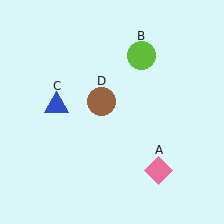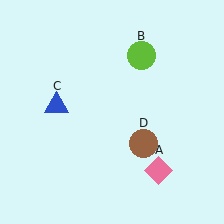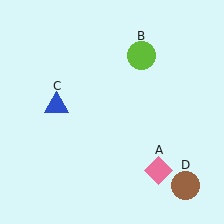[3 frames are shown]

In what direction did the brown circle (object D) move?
The brown circle (object D) moved down and to the right.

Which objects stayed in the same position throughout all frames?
Pink diamond (object A) and lime circle (object B) and blue triangle (object C) remained stationary.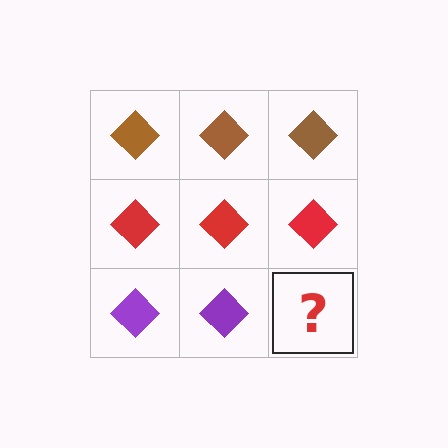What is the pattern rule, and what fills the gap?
The rule is that each row has a consistent color. The gap should be filled with a purple diamond.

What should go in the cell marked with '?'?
The missing cell should contain a purple diamond.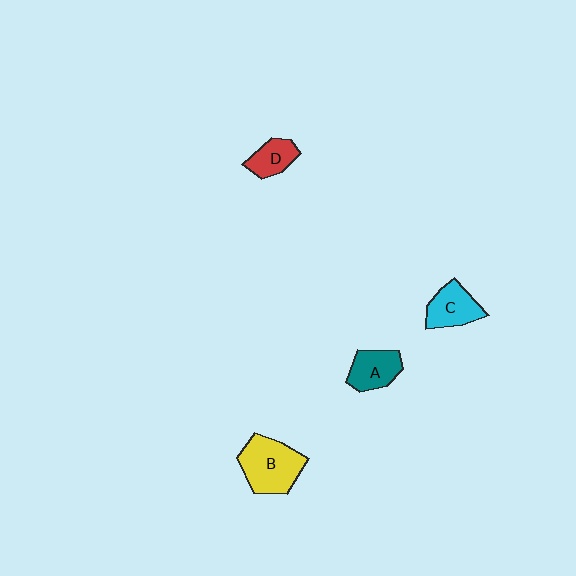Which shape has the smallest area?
Shape D (red).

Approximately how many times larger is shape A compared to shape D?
Approximately 1.2 times.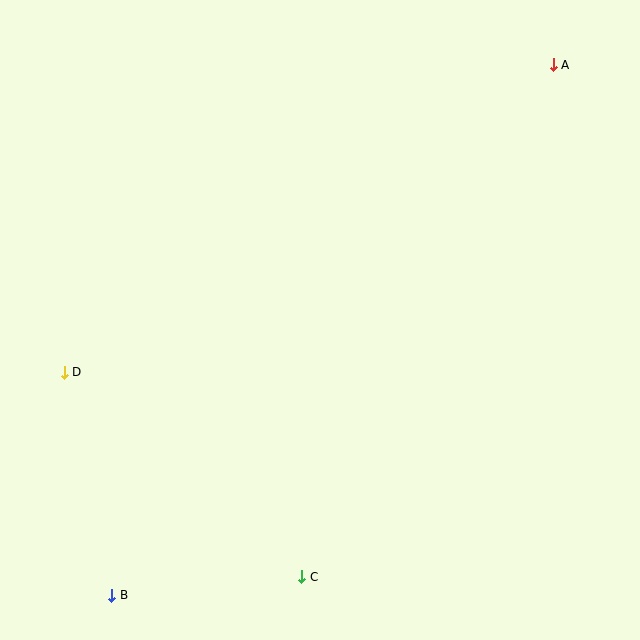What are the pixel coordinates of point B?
Point B is at (111, 595).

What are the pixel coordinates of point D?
Point D is at (64, 372).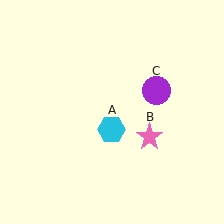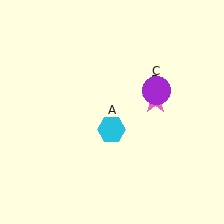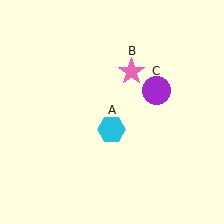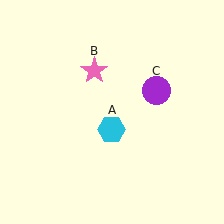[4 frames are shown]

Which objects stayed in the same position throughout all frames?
Cyan hexagon (object A) and purple circle (object C) remained stationary.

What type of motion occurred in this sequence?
The pink star (object B) rotated counterclockwise around the center of the scene.